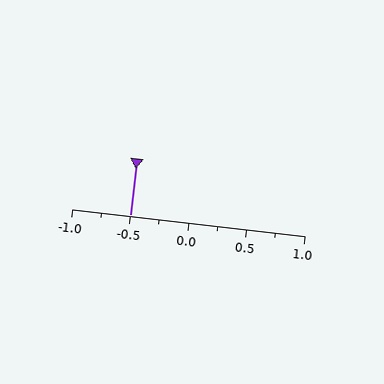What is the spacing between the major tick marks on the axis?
The major ticks are spaced 0.5 apart.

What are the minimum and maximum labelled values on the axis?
The axis runs from -1.0 to 1.0.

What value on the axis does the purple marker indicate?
The marker indicates approximately -0.5.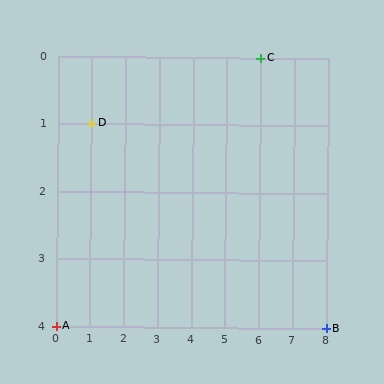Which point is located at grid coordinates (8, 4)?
Point B is at (8, 4).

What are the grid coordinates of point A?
Point A is at grid coordinates (0, 4).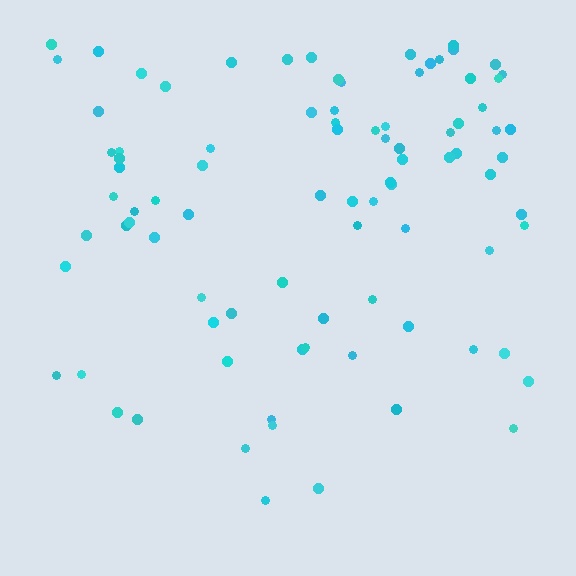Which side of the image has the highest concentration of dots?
The top.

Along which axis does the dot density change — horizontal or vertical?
Vertical.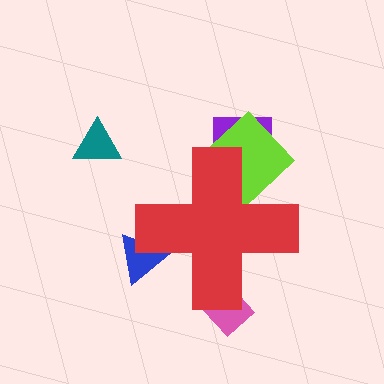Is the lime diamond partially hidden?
Yes, the lime diamond is partially hidden behind the red cross.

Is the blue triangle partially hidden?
Yes, the blue triangle is partially hidden behind the red cross.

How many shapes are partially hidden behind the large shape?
4 shapes are partially hidden.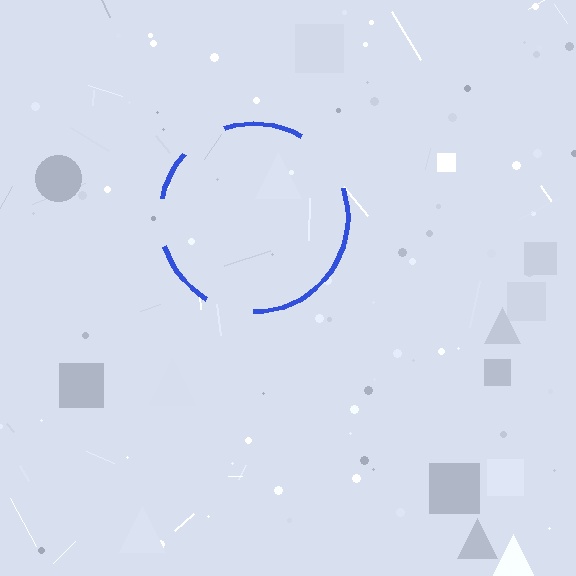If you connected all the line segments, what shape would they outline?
They would outline a circle.